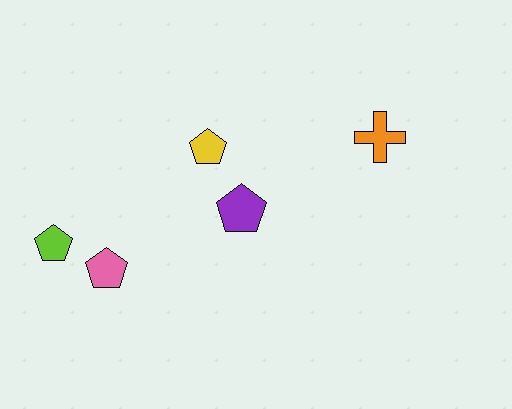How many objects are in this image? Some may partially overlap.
There are 5 objects.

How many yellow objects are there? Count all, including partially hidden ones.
There is 1 yellow object.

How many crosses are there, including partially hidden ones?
There is 1 cross.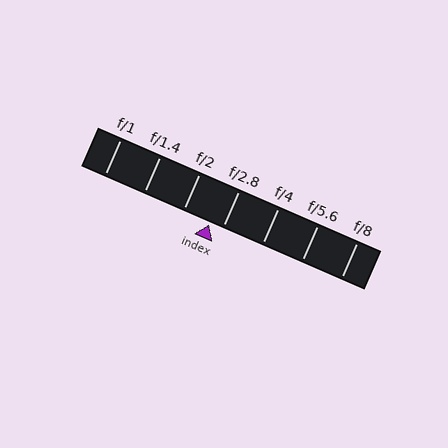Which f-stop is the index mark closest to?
The index mark is closest to f/2.8.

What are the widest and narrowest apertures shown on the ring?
The widest aperture shown is f/1 and the narrowest is f/8.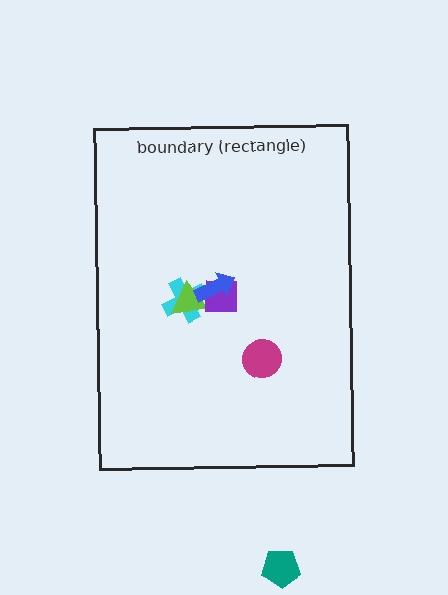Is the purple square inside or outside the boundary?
Inside.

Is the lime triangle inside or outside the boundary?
Inside.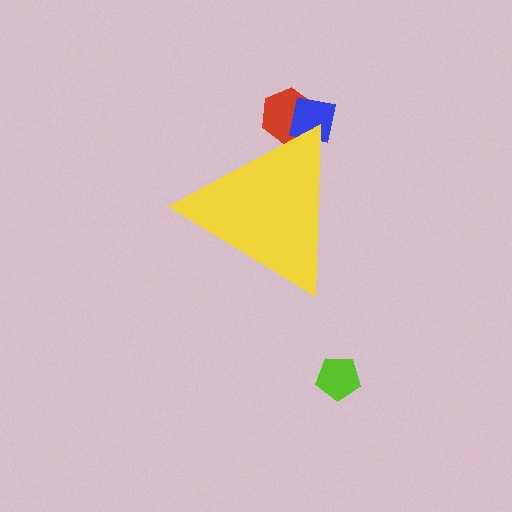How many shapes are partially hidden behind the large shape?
2 shapes are partially hidden.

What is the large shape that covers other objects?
A yellow triangle.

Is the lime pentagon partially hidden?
No, the lime pentagon is fully visible.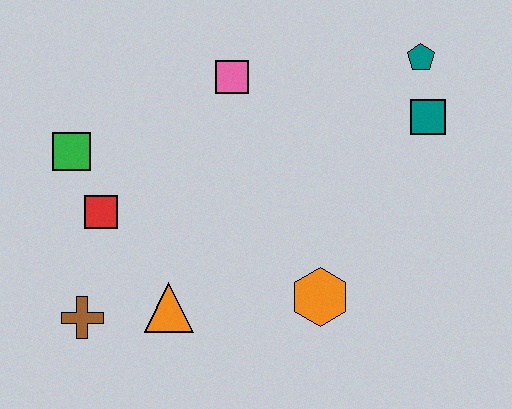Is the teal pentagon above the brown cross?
Yes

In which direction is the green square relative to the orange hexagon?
The green square is to the left of the orange hexagon.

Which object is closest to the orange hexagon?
The orange triangle is closest to the orange hexagon.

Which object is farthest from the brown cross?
The teal pentagon is farthest from the brown cross.